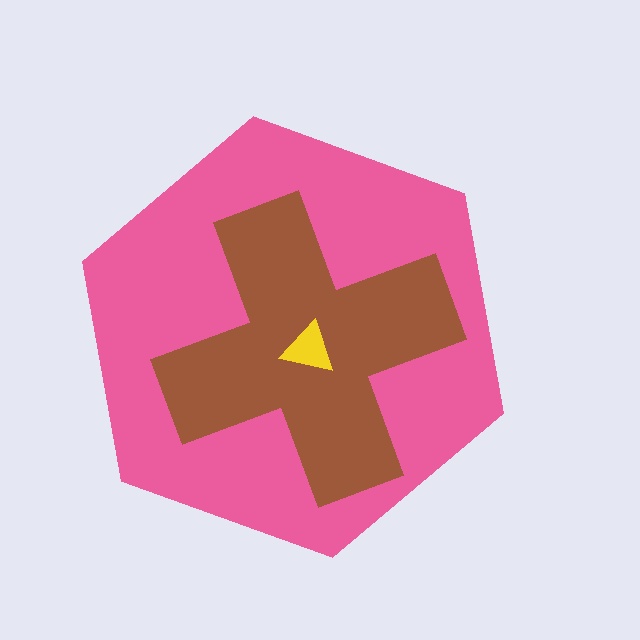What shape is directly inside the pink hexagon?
The brown cross.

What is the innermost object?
The yellow triangle.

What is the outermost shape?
The pink hexagon.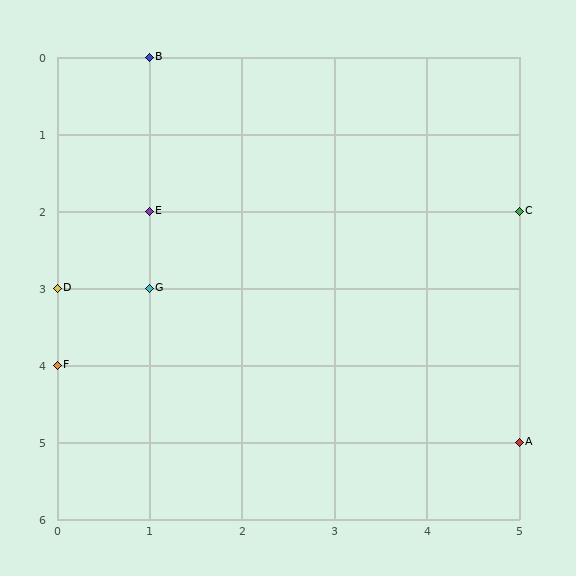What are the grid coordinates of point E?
Point E is at grid coordinates (1, 2).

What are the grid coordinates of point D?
Point D is at grid coordinates (0, 3).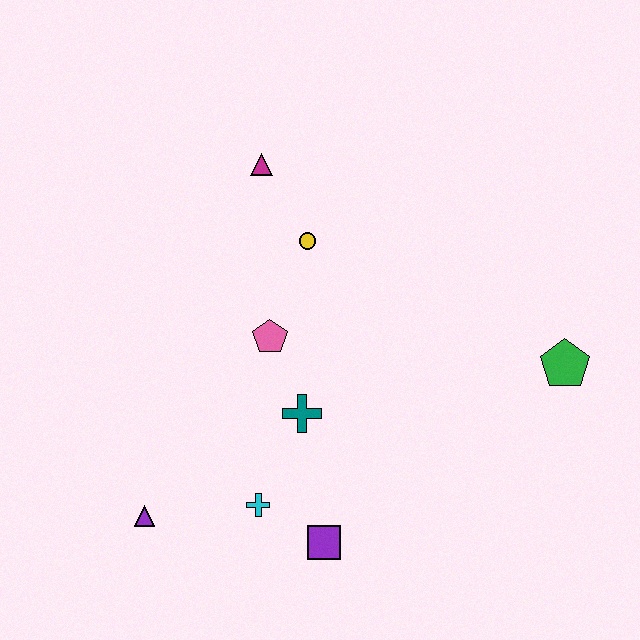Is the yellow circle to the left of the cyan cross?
No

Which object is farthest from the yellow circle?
The purple triangle is farthest from the yellow circle.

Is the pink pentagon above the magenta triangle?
No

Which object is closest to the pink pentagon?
The teal cross is closest to the pink pentagon.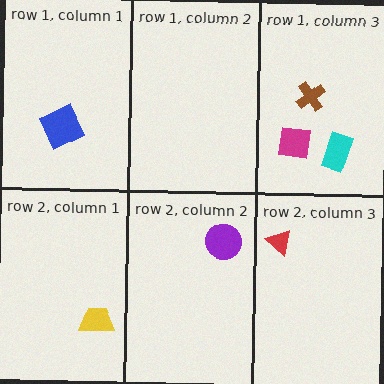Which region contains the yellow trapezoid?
The row 2, column 1 region.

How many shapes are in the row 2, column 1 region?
1.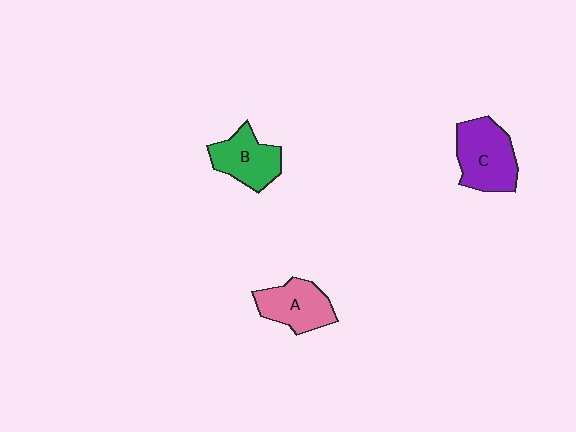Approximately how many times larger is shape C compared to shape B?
Approximately 1.3 times.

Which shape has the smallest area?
Shape B (green).